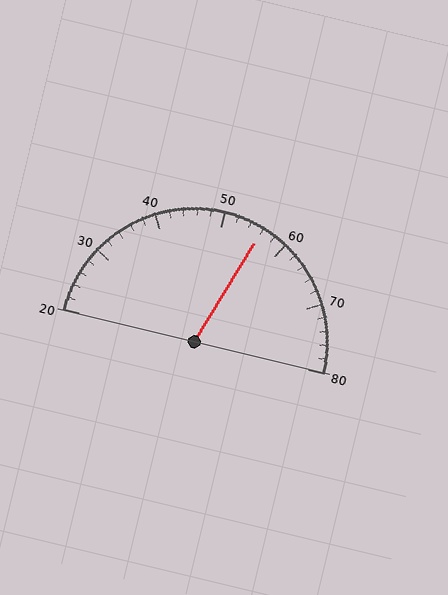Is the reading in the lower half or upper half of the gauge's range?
The reading is in the upper half of the range (20 to 80).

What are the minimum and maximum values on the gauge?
The gauge ranges from 20 to 80.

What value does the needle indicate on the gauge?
The needle indicates approximately 56.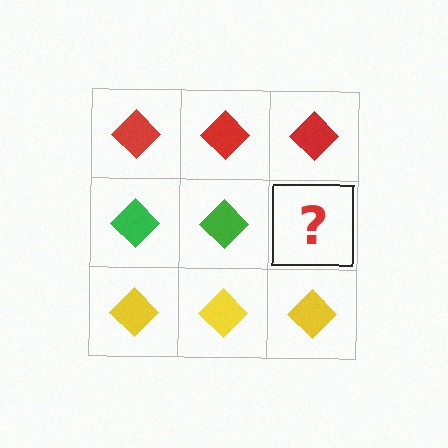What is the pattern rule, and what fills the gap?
The rule is that each row has a consistent color. The gap should be filled with a green diamond.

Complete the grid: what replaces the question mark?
The question mark should be replaced with a green diamond.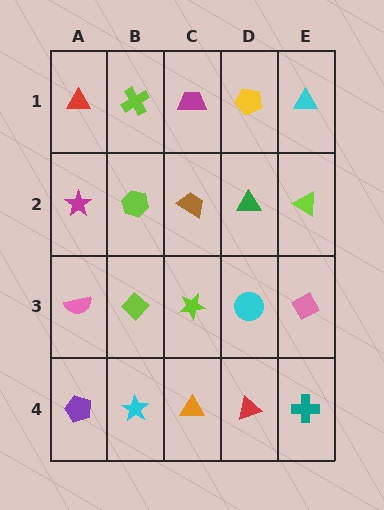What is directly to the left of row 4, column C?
A cyan star.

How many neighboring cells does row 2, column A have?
3.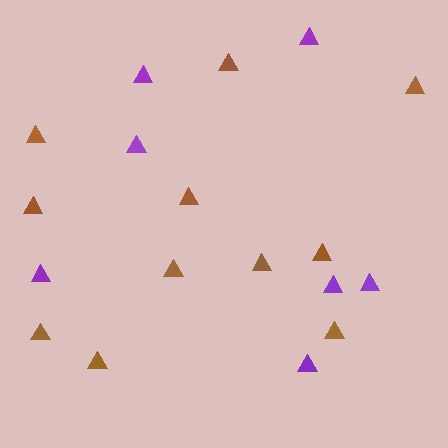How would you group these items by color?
There are 2 groups: one group of brown triangles (11) and one group of purple triangles (7).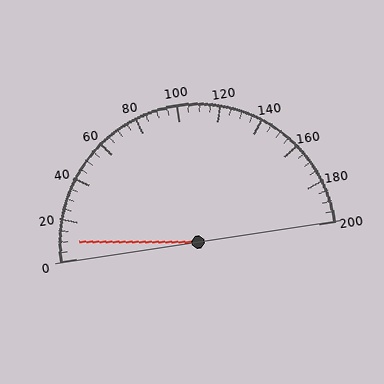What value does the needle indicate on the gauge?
The needle indicates approximately 10.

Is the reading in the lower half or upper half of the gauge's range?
The reading is in the lower half of the range (0 to 200).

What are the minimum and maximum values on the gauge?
The gauge ranges from 0 to 200.